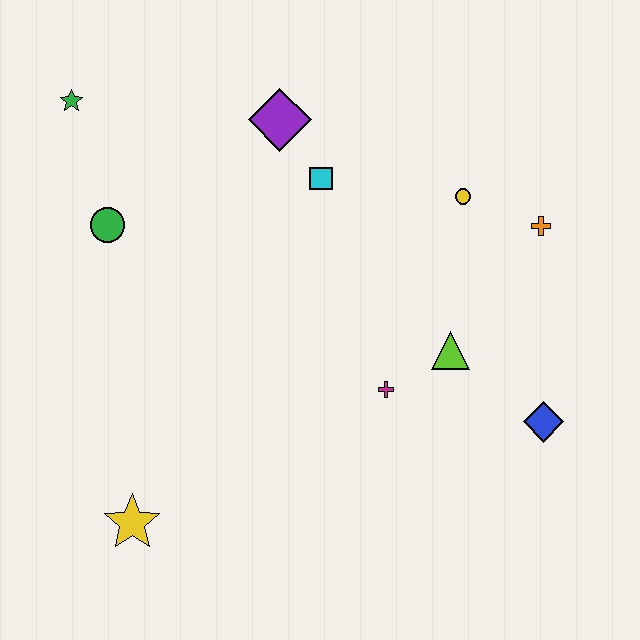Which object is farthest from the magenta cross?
The green star is farthest from the magenta cross.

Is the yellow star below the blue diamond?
Yes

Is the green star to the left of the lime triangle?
Yes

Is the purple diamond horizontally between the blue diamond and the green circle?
Yes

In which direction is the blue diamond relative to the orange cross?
The blue diamond is below the orange cross.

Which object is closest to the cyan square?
The purple diamond is closest to the cyan square.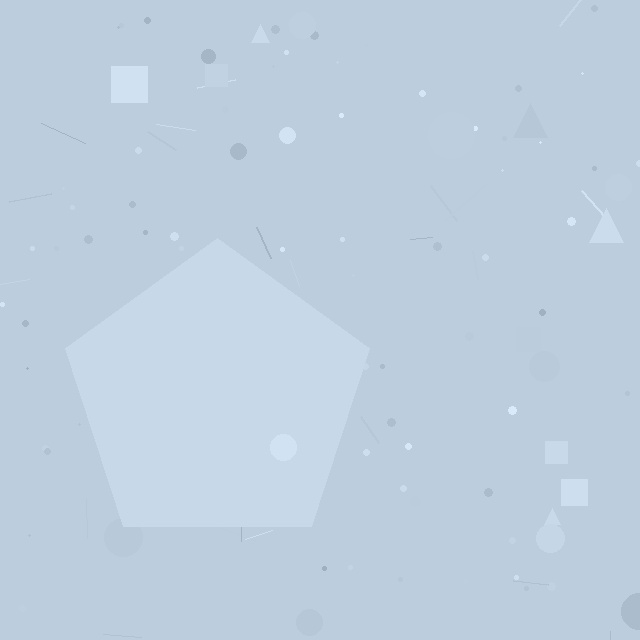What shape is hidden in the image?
A pentagon is hidden in the image.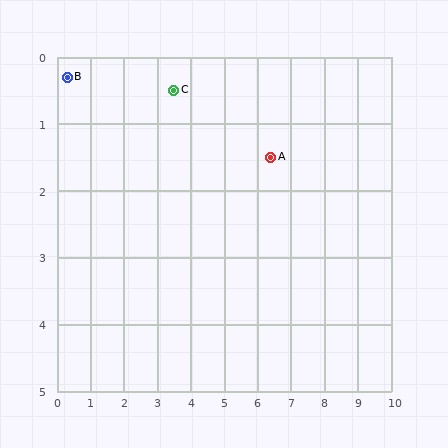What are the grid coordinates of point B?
Point B is at approximately (0.3, 0.3).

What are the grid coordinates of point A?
Point A is at approximately (6.4, 1.5).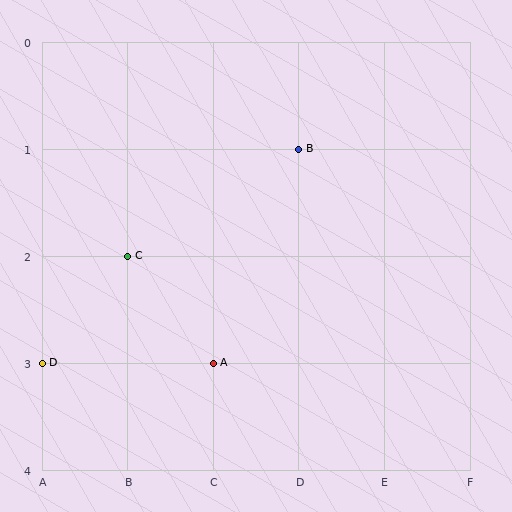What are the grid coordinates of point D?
Point D is at grid coordinates (A, 3).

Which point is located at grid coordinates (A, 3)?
Point D is at (A, 3).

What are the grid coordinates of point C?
Point C is at grid coordinates (B, 2).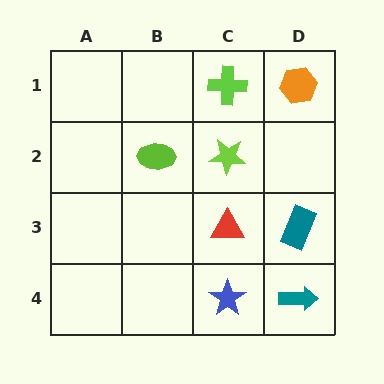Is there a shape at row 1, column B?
No, that cell is empty.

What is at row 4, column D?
A teal arrow.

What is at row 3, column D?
A teal rectangle.